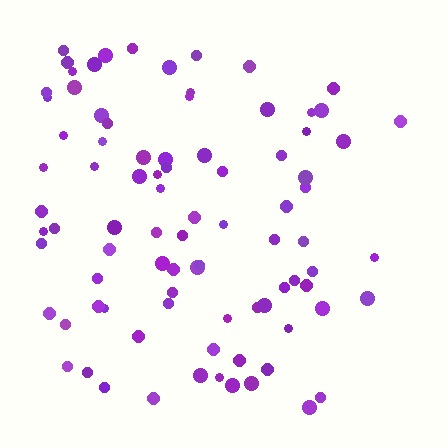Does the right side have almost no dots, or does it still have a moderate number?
Still a moderate number, just noticeably fewer than the left.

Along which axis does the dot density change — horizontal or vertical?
Horizontal.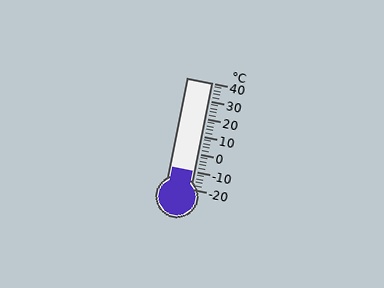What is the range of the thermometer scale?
The thermometer scale ranges from -20°C to 40°C.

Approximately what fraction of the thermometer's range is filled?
The thermometer is filled to approximately 15% of its range.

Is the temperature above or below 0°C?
The temperature is below 0°C.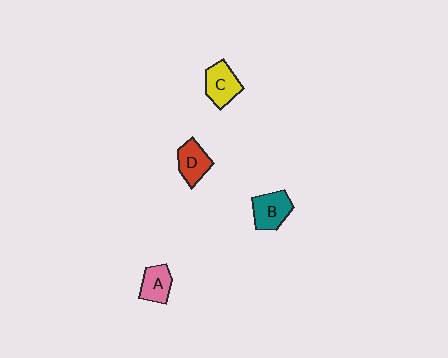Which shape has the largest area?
Shape B (teal).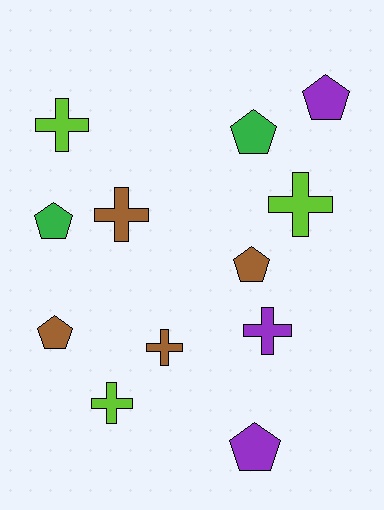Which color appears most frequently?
Brown, with 4 objects.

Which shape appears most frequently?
Cross, with 6 objects.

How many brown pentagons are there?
There are 2 brown pentagons.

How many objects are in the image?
There are 12 objects.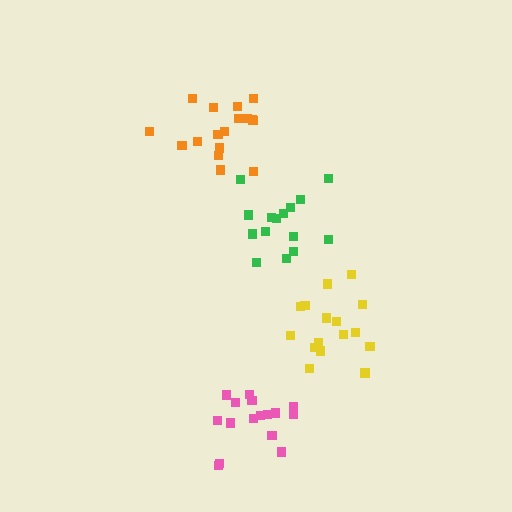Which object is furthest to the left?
The orange cluster is leftmost.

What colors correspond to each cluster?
The clusters are colored: orange, pink, green, yellow.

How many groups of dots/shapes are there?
There are 4 groups.